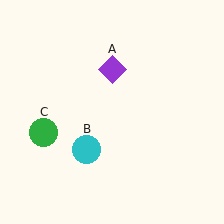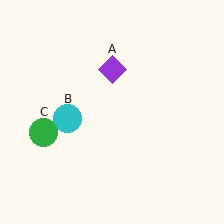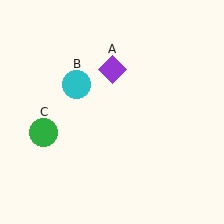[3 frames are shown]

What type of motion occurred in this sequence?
The cyan circle (object B) rotated clockwise around the center of the scene.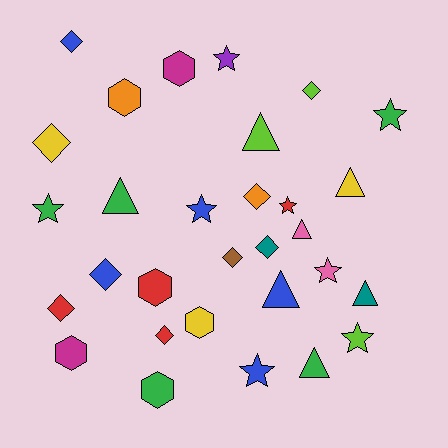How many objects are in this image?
There are 30 objects.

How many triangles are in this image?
There are 7 triangles.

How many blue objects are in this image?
There are 5 blue objects.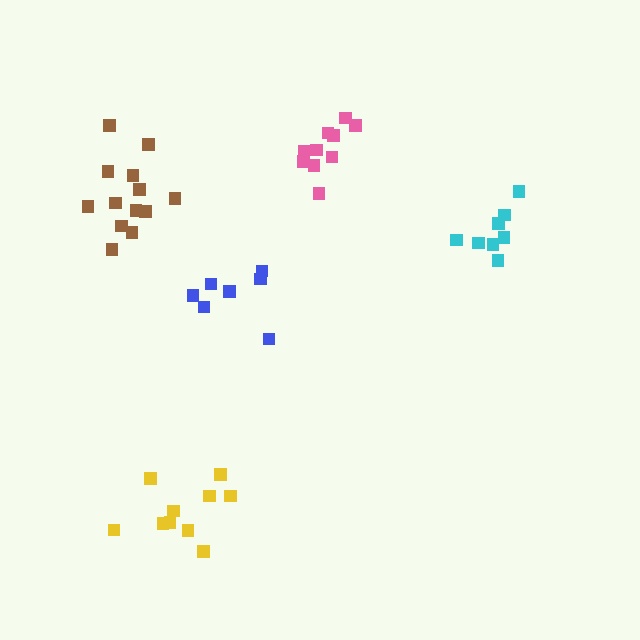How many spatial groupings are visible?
There are 5 spatial groupings.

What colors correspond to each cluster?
The clusters are colored: yellow, pink, cyan, brown, blue.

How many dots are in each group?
Group 1: 10 dots, Group 2: 10 dots, Group 3: 8 dots, Group 4: 13 dots, Group 5: 7 dots (48 total).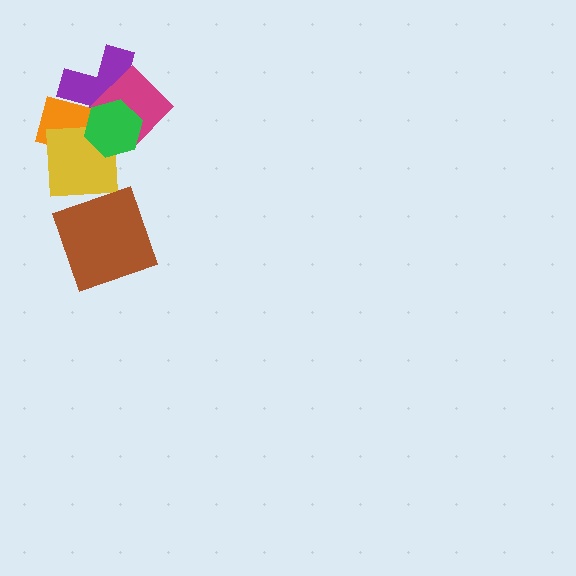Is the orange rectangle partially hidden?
Yes, it is partially covered by another shape.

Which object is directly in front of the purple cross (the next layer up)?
The orange rectangle is directly in front of the purple cross.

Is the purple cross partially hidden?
Yes, it is partially covered by another shape.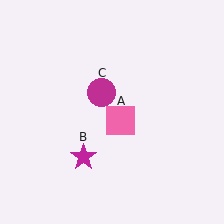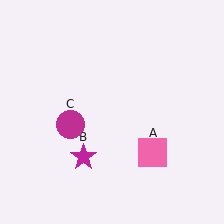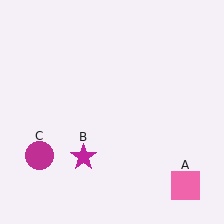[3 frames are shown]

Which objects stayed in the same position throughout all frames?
Magenta star (object B) remained stationary.